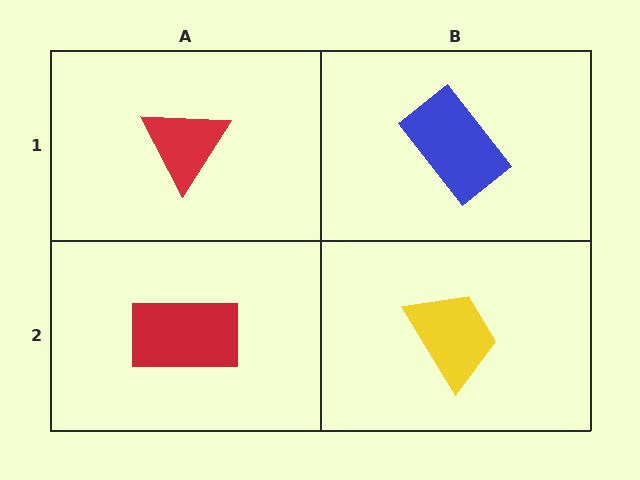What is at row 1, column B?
A blue rectangle.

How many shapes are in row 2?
2 shapes.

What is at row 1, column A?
A red triangle.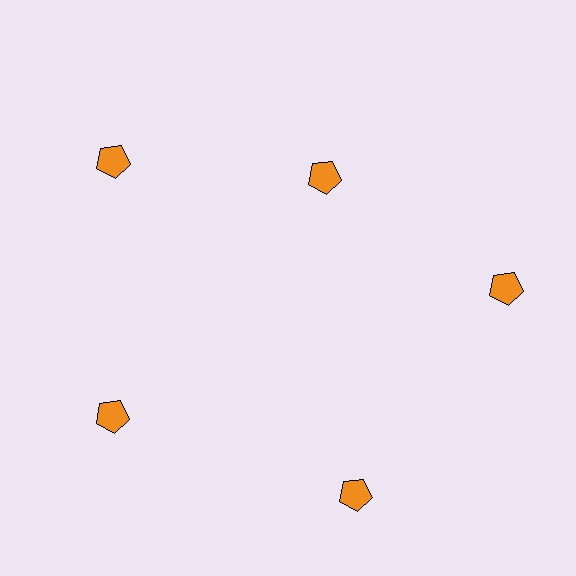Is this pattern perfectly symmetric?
No. The 5 orange pentagons are arranged in a ring, but one element near the 1 o'clock position is pulled inward toward the center, breaking the 5-fold rotational symmetry.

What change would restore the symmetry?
The symmetry would be restored by moving it outward, back onto the ring so that all 5 pentagons sit at equal angles and equal distance from the center.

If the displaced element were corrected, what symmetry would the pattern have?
It would have 5-fold rotational symmetry — the pattern would map onto itself every 72 degrees.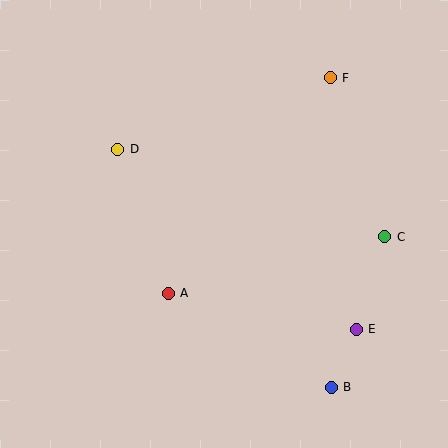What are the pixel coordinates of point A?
Point A is at (168, 293).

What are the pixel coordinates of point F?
Point F is at (330, 78).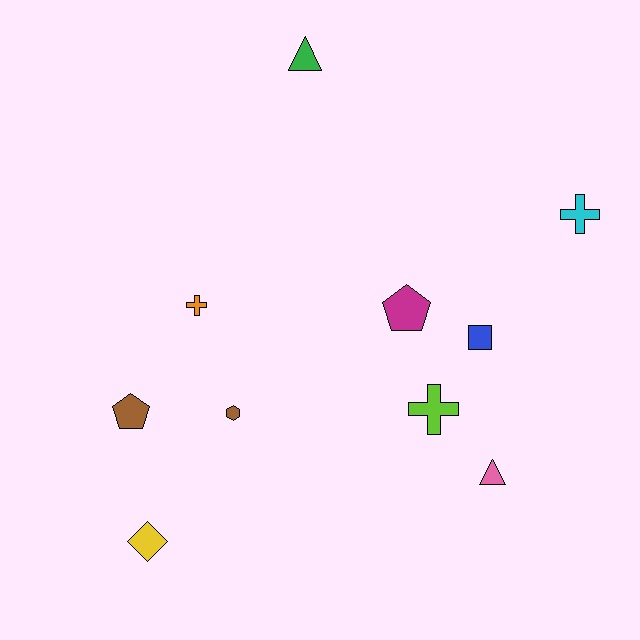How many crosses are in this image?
There are 3 crosses.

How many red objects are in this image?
There are no red objects.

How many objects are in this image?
There are 10 objects.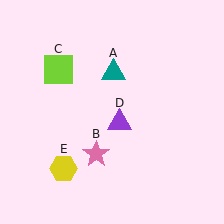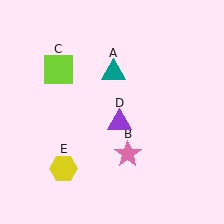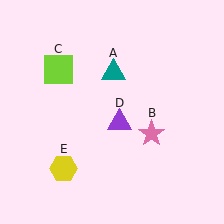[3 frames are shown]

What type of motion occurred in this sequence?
The pink star (object B) rotated counterclockwise around the center of the scene.